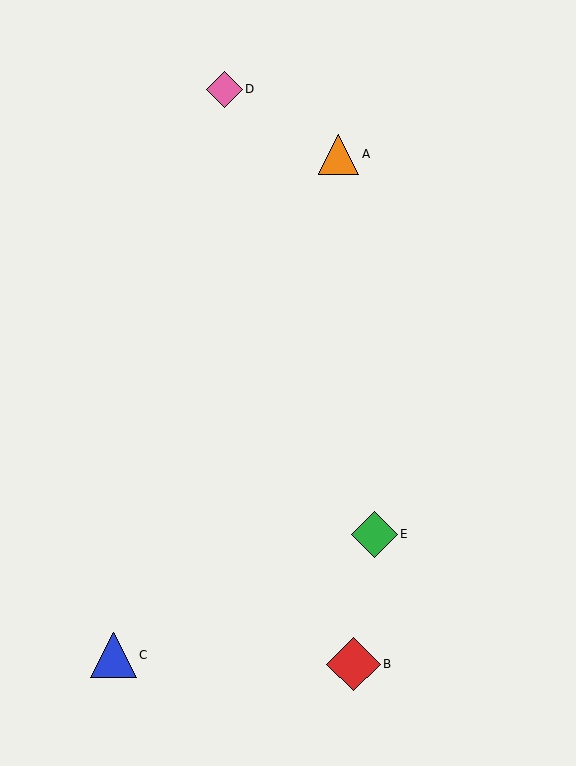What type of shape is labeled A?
Shape A is an orange triangle.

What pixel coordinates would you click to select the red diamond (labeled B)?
Click at (353, 664) to select the red diamond B.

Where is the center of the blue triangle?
The center of the blue triangle is at (113, 655).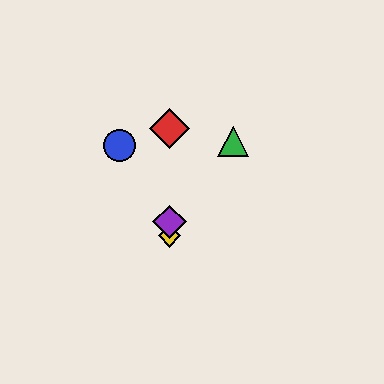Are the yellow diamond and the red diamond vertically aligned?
Yes, both are at x≈170.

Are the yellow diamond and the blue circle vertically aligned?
No, the yellow diamond is at x≈170 and the blue circle is at x≈120.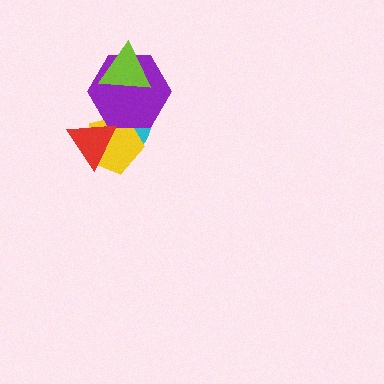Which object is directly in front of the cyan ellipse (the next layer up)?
The yellow pentagon is directly in front of the cyan ellipse.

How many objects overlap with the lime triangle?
2 objects overlap with the lime triangle.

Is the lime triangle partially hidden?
No, no other shape covers it.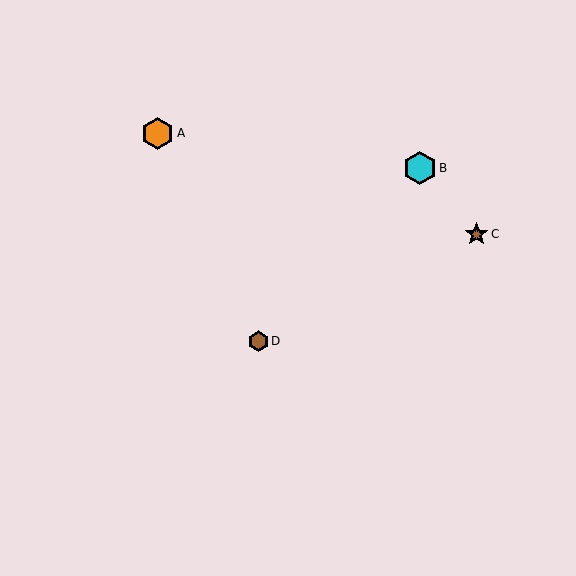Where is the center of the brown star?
The center of the brown star is at (476, 234).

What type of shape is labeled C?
Shape C is a brown star.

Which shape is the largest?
The cyan hexagon (labeled B) is the largest.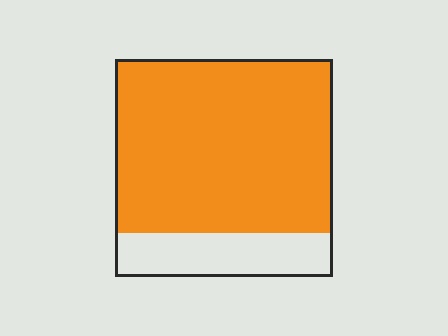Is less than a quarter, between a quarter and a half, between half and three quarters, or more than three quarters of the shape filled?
More than three quarters.